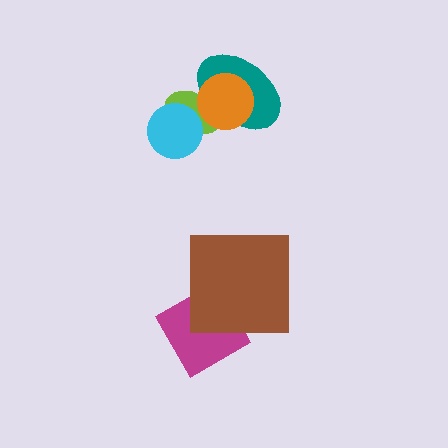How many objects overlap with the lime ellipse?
3 objects overlap with the lime ellipse.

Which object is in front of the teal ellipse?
The orange circle is in front of the teal ellipse.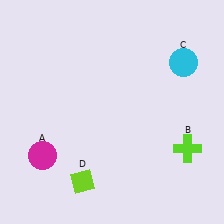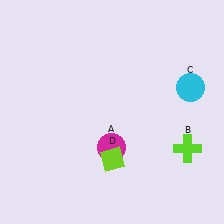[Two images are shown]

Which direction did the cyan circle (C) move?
The cyan circle (C) moved down.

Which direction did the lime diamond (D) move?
The lime diamond (D) moved right.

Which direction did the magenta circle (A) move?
The magenta circle (A) moved right.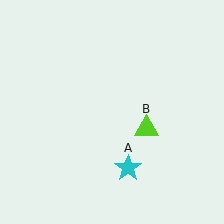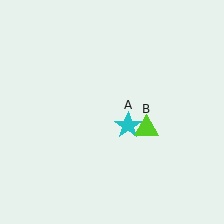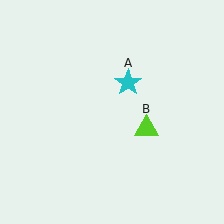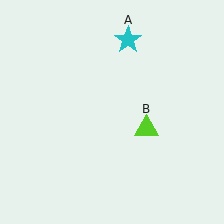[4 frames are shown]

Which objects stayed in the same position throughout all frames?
Lime triangle (object B) remained stationary.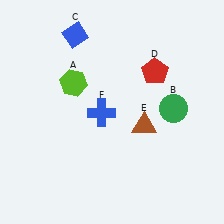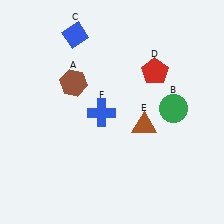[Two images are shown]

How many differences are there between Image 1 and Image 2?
There is 1 difference between the two images.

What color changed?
The hexagon (A) changed from lime in Image 1 to brown in Image 2.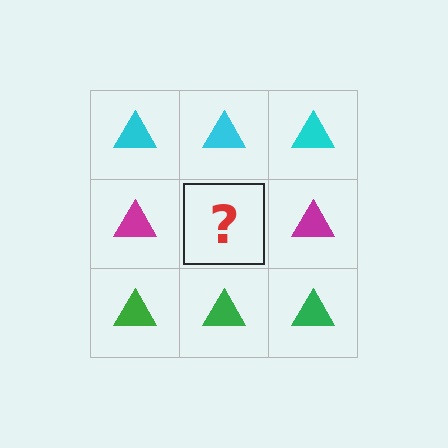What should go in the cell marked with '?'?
The missing cell should contain a magenta triangle.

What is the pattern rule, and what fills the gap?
The rule is that each row has a consistent color. The gap should be filled with a magenta triangle.